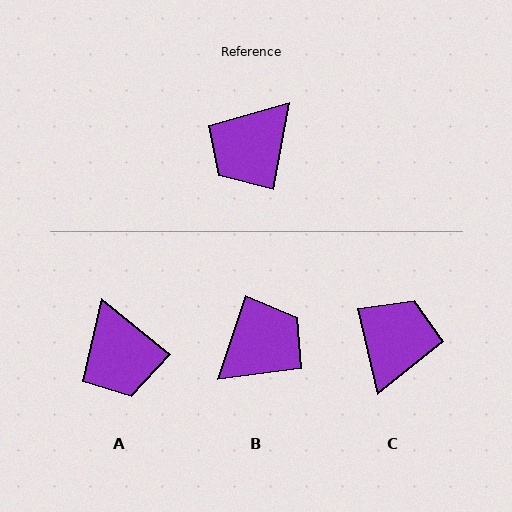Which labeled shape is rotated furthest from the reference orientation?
B, about 172 degrees away.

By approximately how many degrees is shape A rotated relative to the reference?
Approximately 61 degrees counter-clockwise.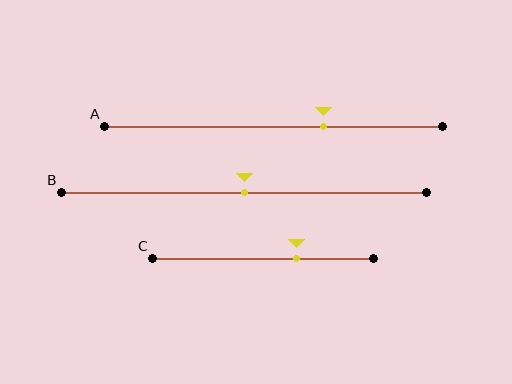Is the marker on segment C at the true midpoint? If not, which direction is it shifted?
No, the marker on segment C is shifted to the right by about 15% of the segment length.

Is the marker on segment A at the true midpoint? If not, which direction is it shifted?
No, the marker on segment A is shifted to the right by about 15% of the segment length.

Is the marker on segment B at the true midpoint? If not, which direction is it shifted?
Yes, the marker on segment B is at the true midpoint.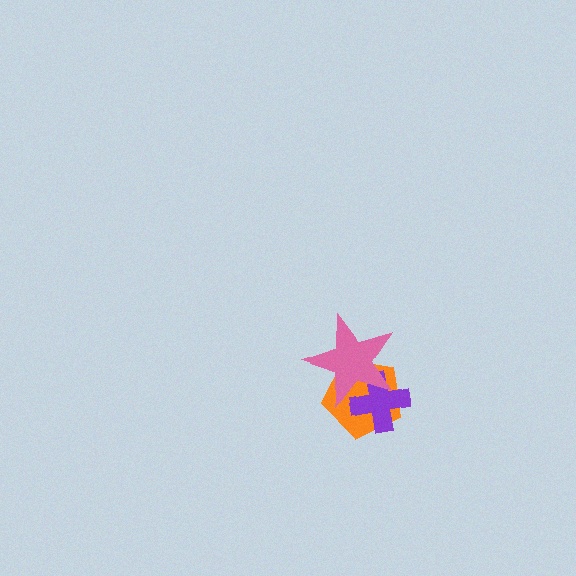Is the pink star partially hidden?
No, no other shape covers it.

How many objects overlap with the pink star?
2 objects overlap with the pink star.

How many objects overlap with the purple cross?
2 objects overlap with the purple cross.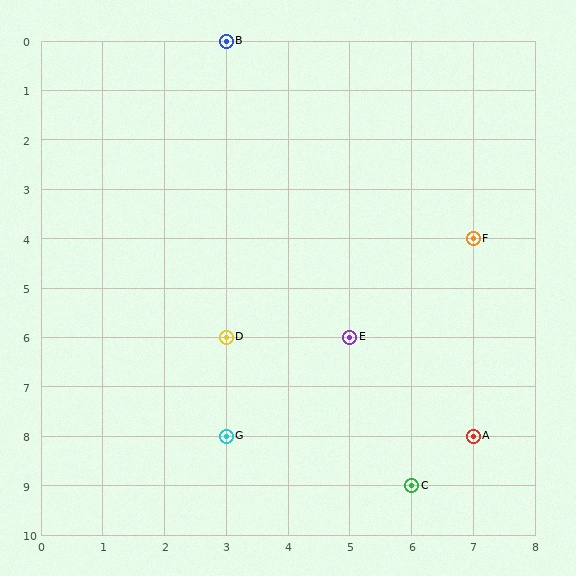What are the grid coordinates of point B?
Point B is at grid coordinates (3, 0).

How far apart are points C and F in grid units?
Points C and F are 1 column and 5 rows apart (about 5.1 grid units diagonally).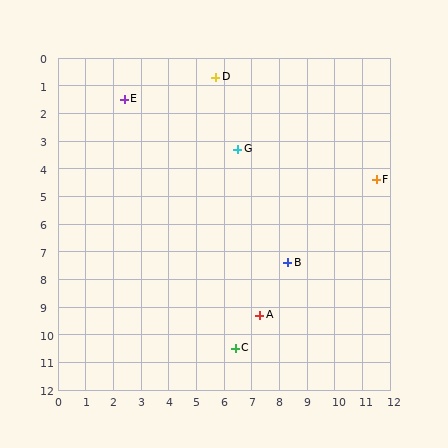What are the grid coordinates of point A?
Point A is at approximately (7.3, 9.3).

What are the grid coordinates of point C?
Point C is at approximately (6.4, 10.5).